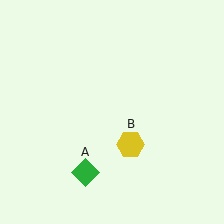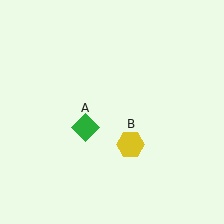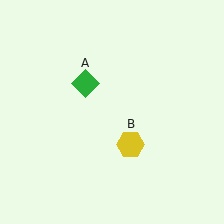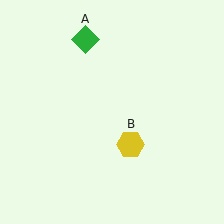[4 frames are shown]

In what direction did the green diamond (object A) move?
The green diamond (object A) moved up.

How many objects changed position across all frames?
1 object changed position: green diamond (object A).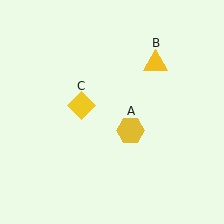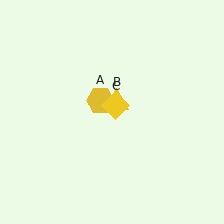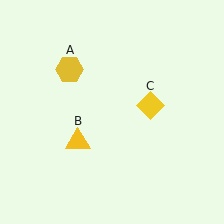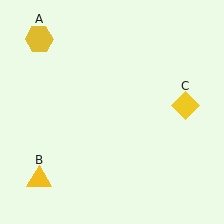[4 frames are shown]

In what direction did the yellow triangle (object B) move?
The yellow triangle (object B) moved down and to the left.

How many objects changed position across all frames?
3 objects changed position: yellow hexagon (object A), yellow triangle (object B), yellow diamond (object C).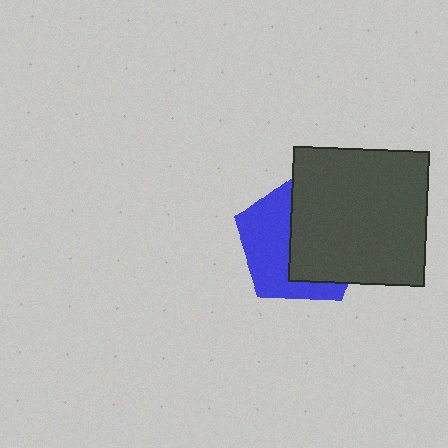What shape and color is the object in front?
The object in front is a dark gray square.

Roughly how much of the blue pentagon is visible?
A small part of it is visible (roughly 44%).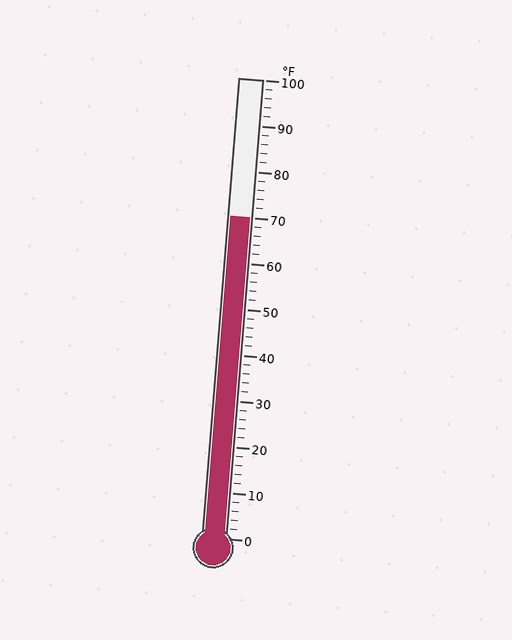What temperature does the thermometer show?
The thermometer shows approximately 70°F.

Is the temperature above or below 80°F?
The temperature is below 80°F.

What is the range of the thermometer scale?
The thermometer scale ranges from 0°F to 100°F.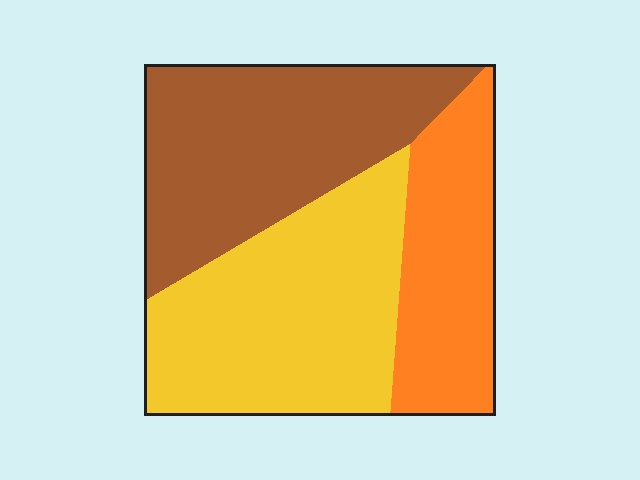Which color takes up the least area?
Orange, at roughly 25%.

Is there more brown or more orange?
Brown.